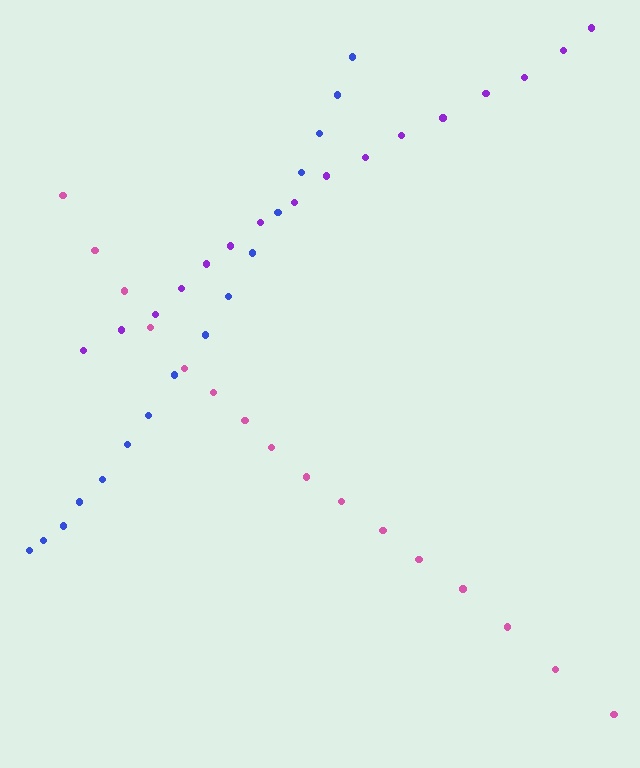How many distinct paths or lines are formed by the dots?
There are 3 distinct paths.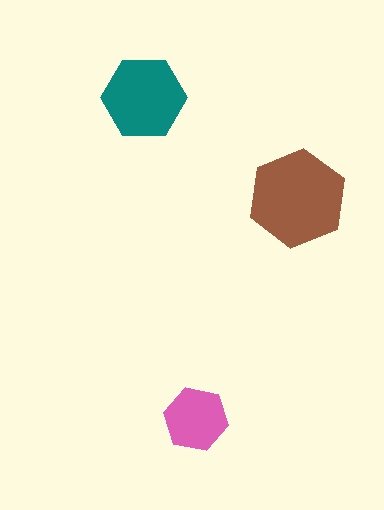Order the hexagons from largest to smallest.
the brown one, the teal one, the pink one.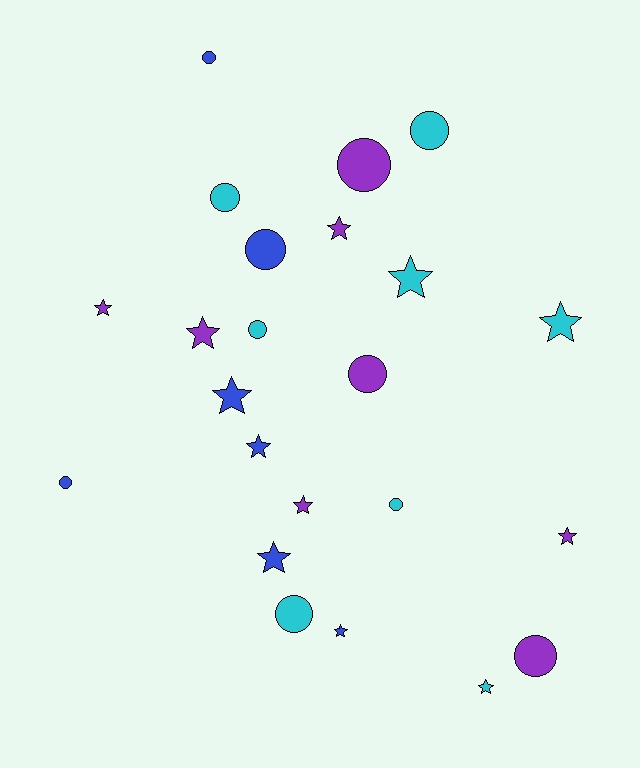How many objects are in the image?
There are 23 objects.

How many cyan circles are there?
There are 5 cyan circles.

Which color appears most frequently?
Purple, with 8 objects.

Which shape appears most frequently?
Star, with 12 objects.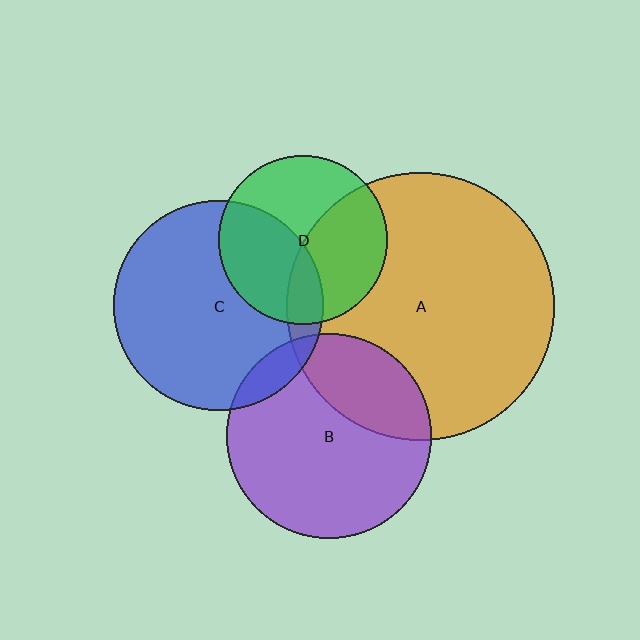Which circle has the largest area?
Circle A (orange).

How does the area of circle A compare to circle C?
Approximately 1.6 times.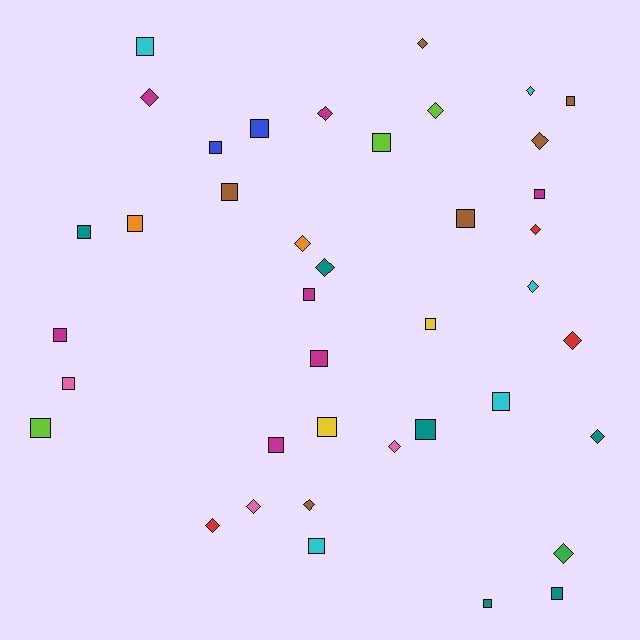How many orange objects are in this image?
There are 2 orange objects.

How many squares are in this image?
There are 23 squares.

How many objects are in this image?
There are 40 objects.